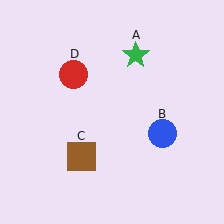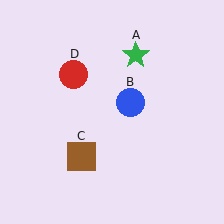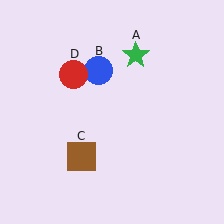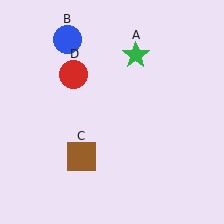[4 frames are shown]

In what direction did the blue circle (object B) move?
The blue circle (object B) moved up and to the left.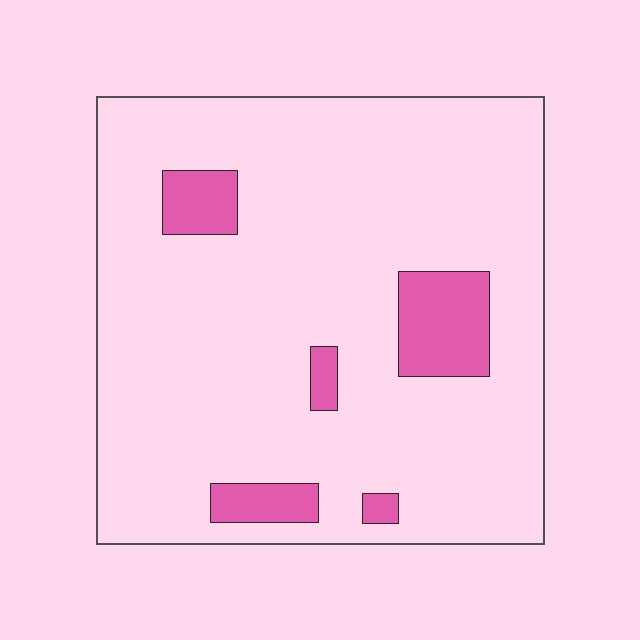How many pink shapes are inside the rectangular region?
5.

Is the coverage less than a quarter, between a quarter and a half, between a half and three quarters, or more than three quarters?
Less than a quarter.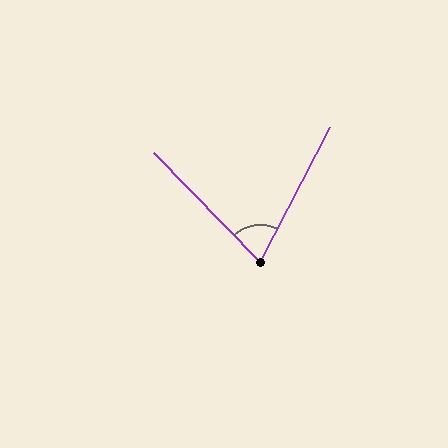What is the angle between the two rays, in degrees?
Approximately 72 degrees.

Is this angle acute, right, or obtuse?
It is acute.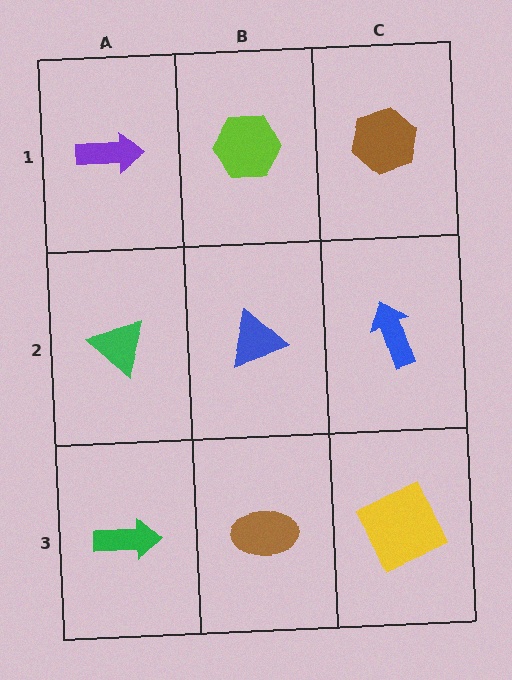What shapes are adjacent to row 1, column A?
A green triangle (row 2, column A), a lime hexagon (row 1, column B).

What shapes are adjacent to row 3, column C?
A blue arrow (row 2, column C), a brown ellipse (row 3, column B).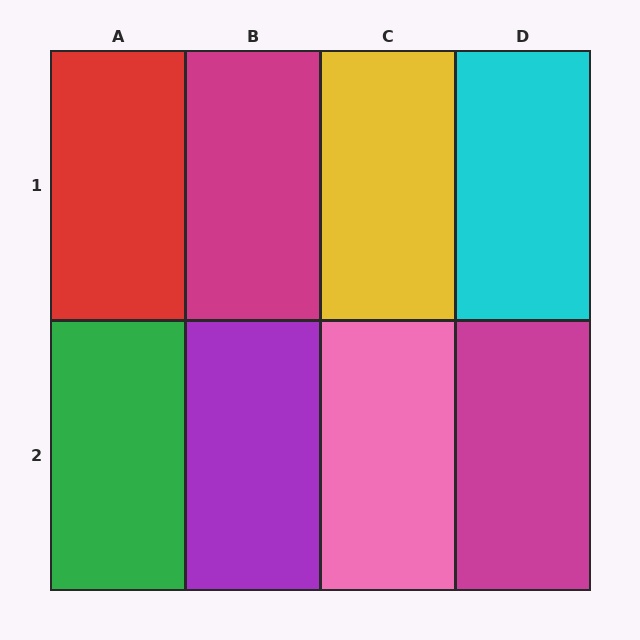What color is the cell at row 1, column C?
Yellow.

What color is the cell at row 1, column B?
Magenta.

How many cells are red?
1 cell is red.